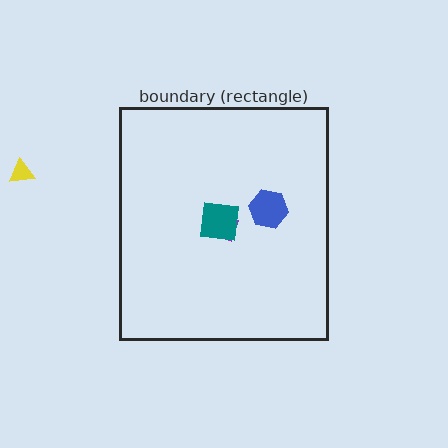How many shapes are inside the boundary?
3 inside, 1 outside.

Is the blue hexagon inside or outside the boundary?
Inside.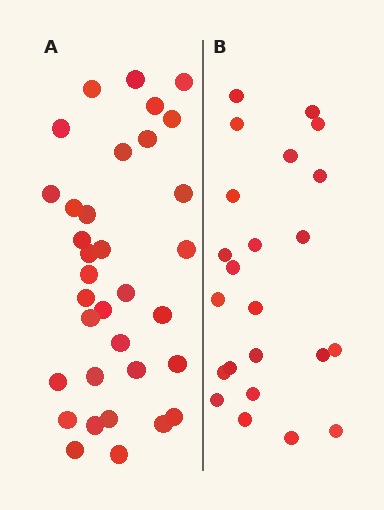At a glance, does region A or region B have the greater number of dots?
Region A (the left region) has more dots.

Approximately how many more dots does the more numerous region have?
Region A has roughly 12 or so more dots than region B.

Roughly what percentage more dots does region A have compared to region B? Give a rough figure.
About 50% more.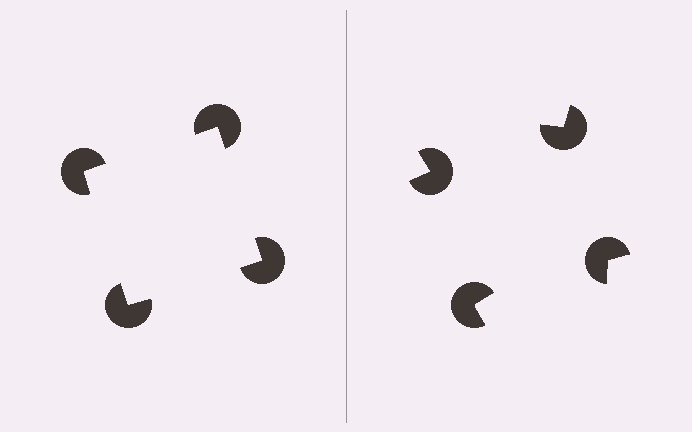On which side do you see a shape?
An illusory square appears on the left side. On the right side the wedge cuts are rotated, so no coherent shape forms.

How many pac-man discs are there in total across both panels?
8 — 4 on each side.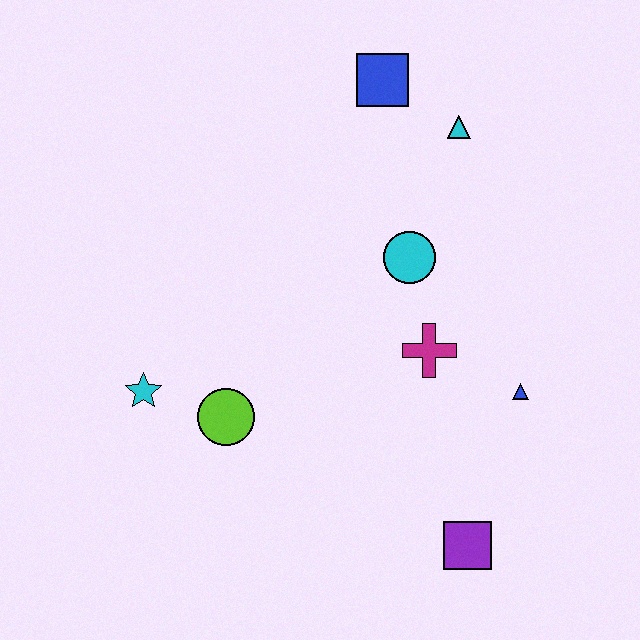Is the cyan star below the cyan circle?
Yes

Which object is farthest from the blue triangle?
The cyan star is farthest from the blue triangle.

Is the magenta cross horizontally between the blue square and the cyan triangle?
Yes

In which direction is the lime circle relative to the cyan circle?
The lime circle is to the left of the cyan circle.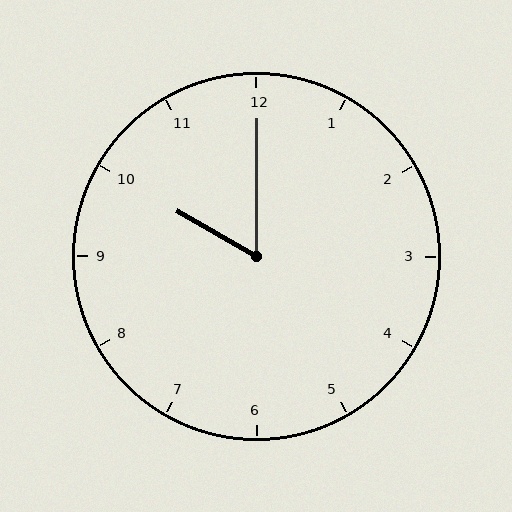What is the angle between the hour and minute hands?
Approximately 60 degrees.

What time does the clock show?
10:00.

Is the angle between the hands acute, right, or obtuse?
It is acute.